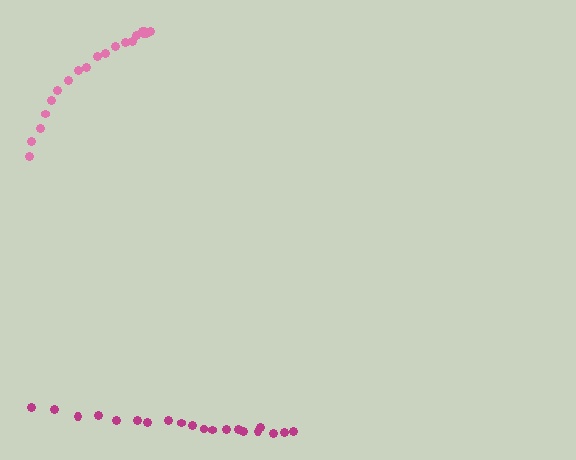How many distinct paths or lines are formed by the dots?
There are 2 distinct paths.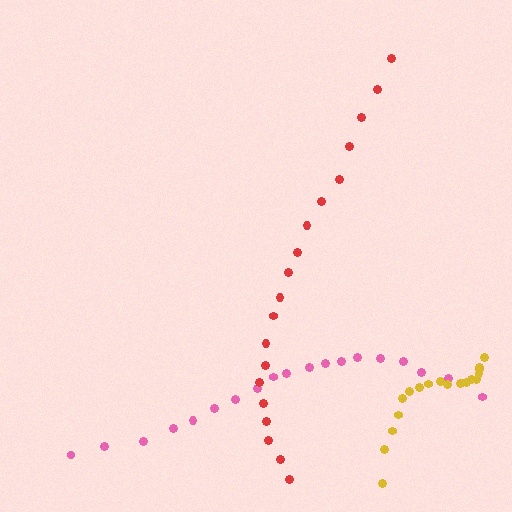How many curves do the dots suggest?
There are 3 distinct paths.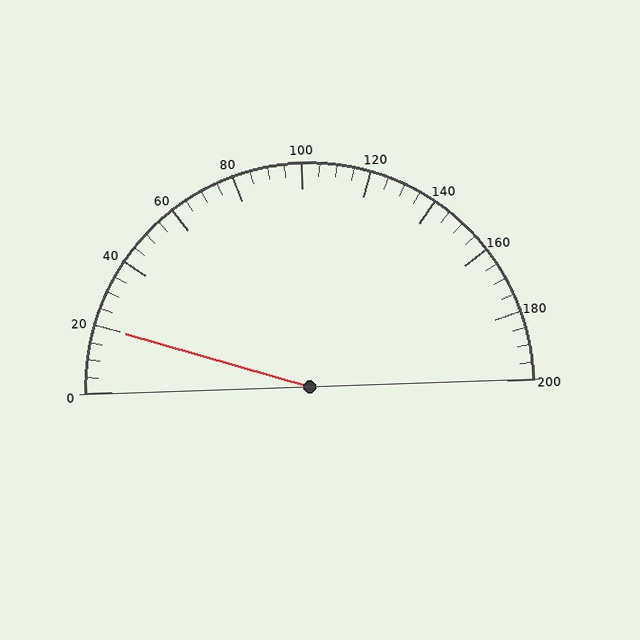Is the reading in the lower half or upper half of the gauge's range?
The reading is in the lower half of the range (0 to 200).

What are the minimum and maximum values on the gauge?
The gauge ranges from 0 to 200.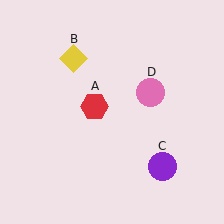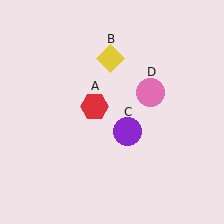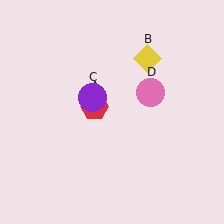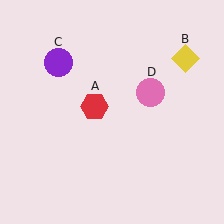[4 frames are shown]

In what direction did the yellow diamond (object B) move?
The yellow diamond (object B) moved right.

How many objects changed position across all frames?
2 objects changed position: yellow diamond (object B), purple circle (object C).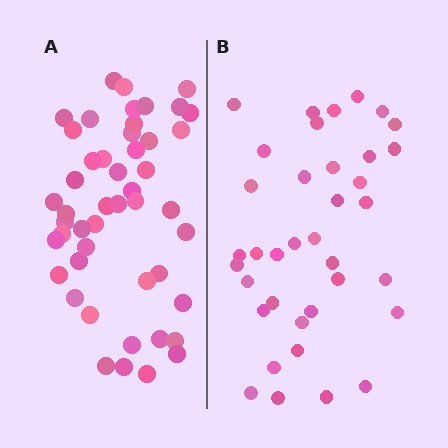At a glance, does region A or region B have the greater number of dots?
Region A (the left region) has more dots.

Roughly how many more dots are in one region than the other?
Region A has roughly 12 or so more dots than region B.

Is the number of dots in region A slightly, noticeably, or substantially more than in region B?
Region A has noticeably more, but not dramatically so. The ratio is roughly 1.3 to 1.